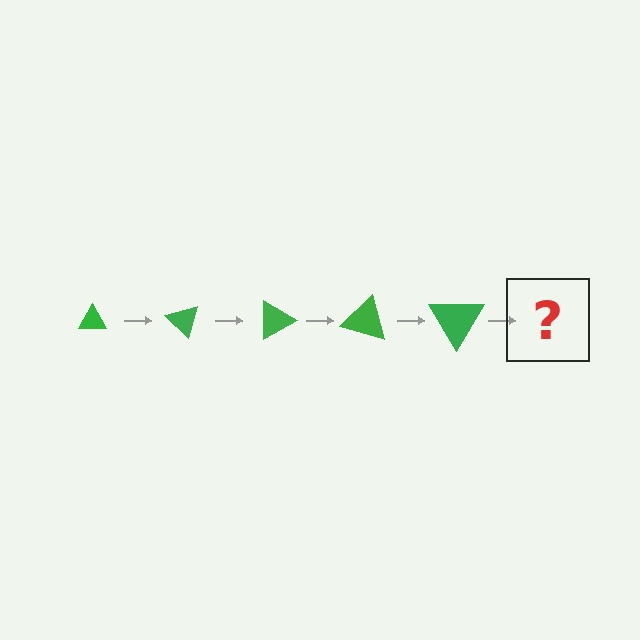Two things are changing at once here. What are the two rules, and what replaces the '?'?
The two rules are that the triangle grows larger each step and it rotates 45 degrees each step. The '?' should be a triangle, larger than the previous one and rotated 225 degrees from the start.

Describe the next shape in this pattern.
It should be a triangle, larger than the previous one and rotated 225 degrees from the start.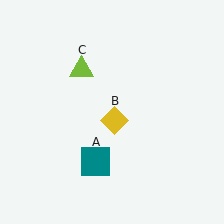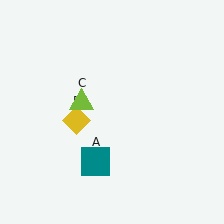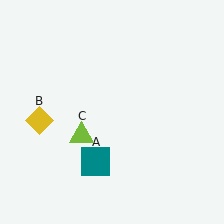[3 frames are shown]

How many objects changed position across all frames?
2 objects changed position: yellow diamond (object B), lime triangle (object C).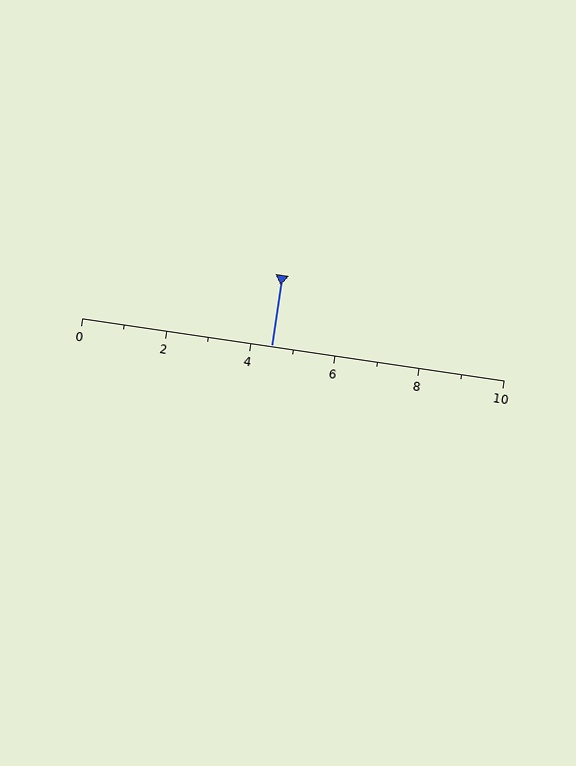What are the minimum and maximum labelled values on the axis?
The axis runs from 0 to 10.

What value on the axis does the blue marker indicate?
The marker indicates approximately 4.5.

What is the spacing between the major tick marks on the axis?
The major ticks are spaced 2 apart.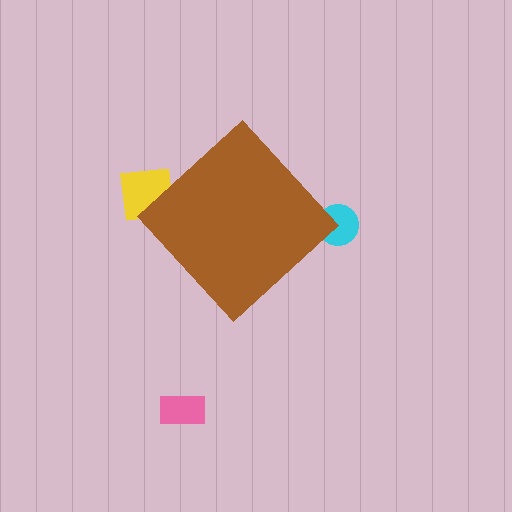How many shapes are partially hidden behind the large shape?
2 shapes are partially hidden.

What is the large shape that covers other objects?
A brown diamond.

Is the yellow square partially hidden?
Yes, the yellow square is partially hidden behind the brown diamond.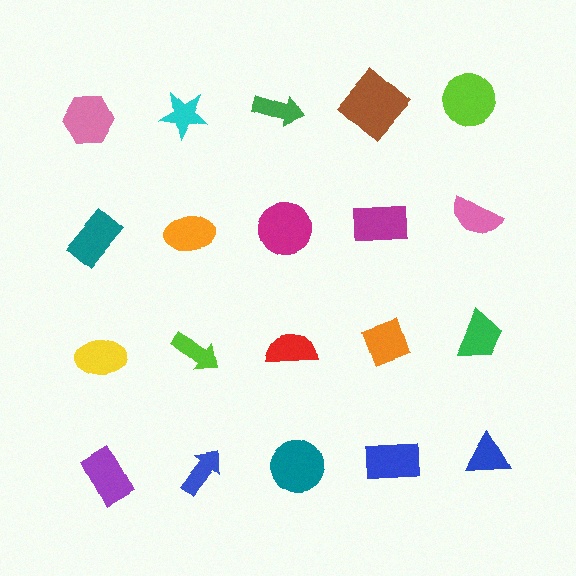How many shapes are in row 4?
5 shapes.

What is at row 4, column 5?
A blue triangle.